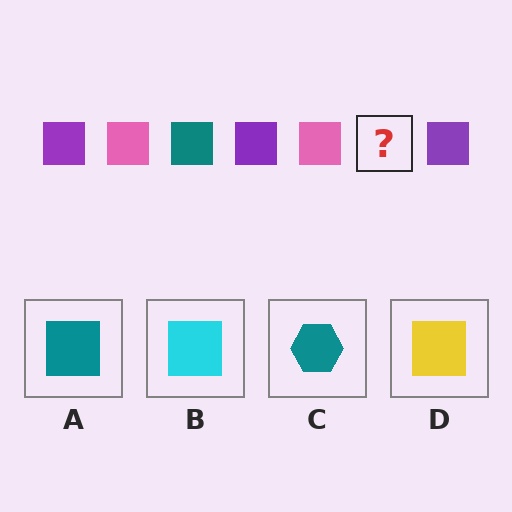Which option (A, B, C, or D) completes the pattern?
A.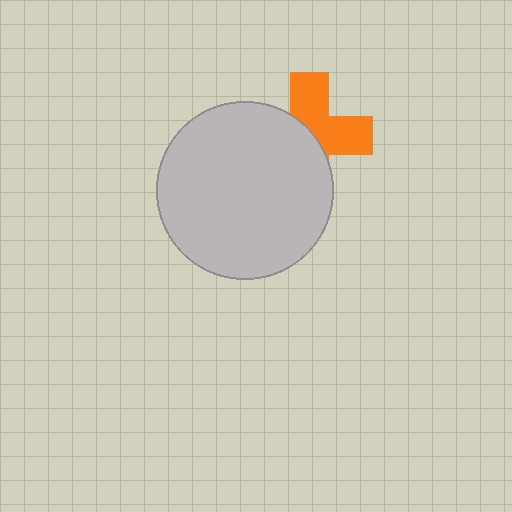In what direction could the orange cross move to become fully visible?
The orange cross could move toward the upper-right. That would shift it out from behind the light gray circle entirely.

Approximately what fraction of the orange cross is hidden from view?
Roughly 52% of the orange cross is hidden behind the light gray circle.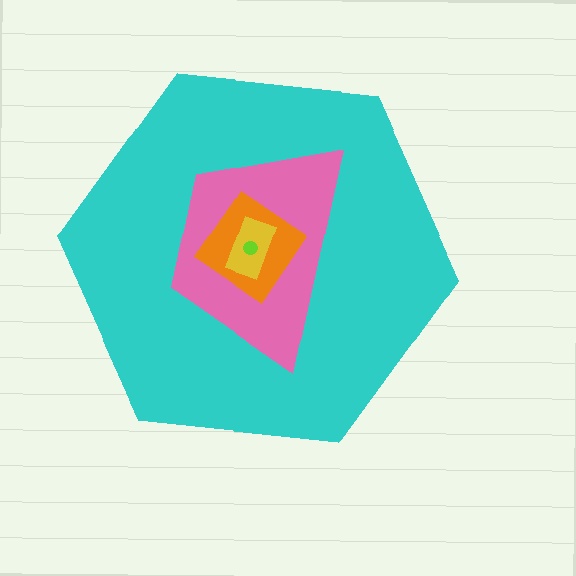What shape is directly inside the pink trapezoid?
The orange diamond.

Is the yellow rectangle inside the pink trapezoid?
Yes.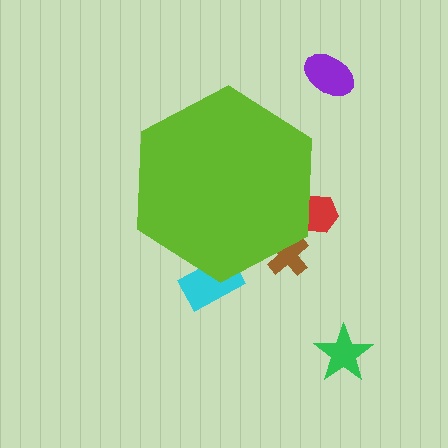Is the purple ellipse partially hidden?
No, the purple ellipse is fully visible.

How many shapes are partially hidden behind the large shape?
3 shapes are partially hidden.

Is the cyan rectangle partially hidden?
Yes, the cyan rectangle is partially hidden behind the lime hexagon.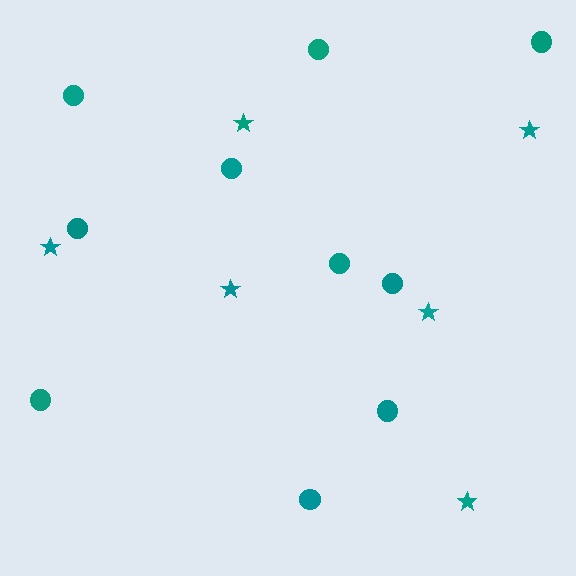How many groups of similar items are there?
There are 2 groups: one group of stars (6) and one group of circles (10).